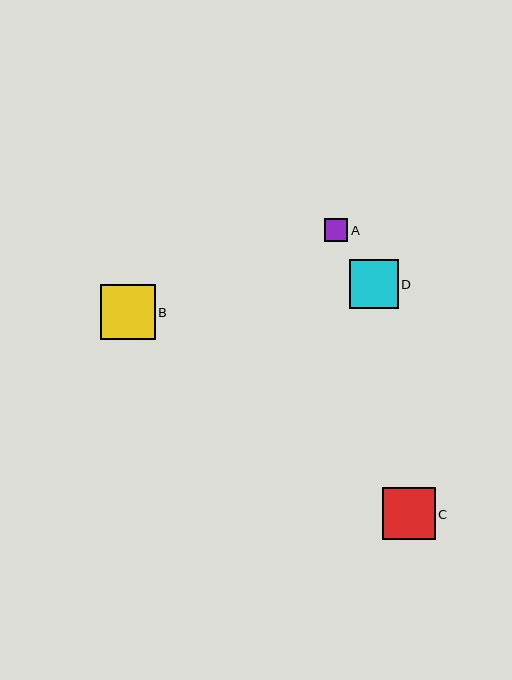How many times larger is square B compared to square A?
Square B is approximately 2.4 times the size of square A.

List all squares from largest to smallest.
From largest to smallest: B, C, D, A.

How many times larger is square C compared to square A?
Square C is approximately 2.3 times the size of square A.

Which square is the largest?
Square B is the largest with a size of approximately 55 pixels.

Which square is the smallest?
Square A is the smallest with a size of approximately 23 pixels.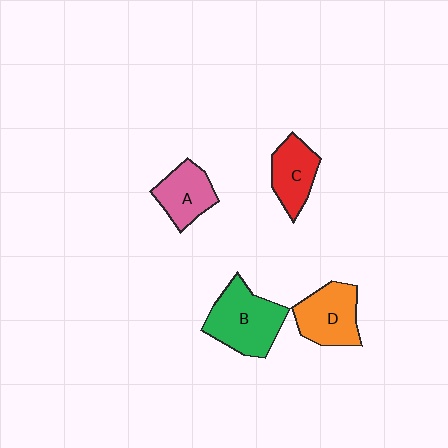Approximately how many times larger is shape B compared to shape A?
Approximately 1.5 times.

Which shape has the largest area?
Shape B (green).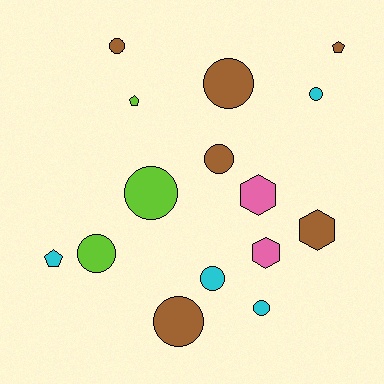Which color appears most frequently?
Brown, with 6 objects.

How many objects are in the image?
There are 15 objects.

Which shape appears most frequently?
Circle, with 9 objects.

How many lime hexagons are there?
There are no lime hexagons.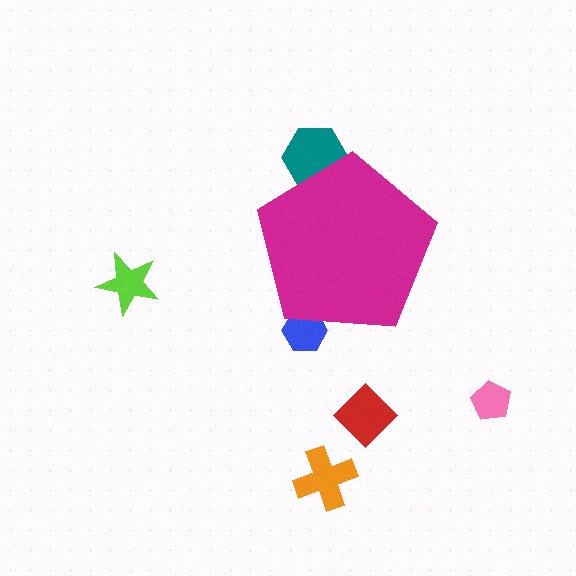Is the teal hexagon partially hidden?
Yes, the teal hexagon is partially hidden behind the magenta pentagon.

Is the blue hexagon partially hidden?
Yes, the blue hexagon is partially hidden behind the magenta pentagon.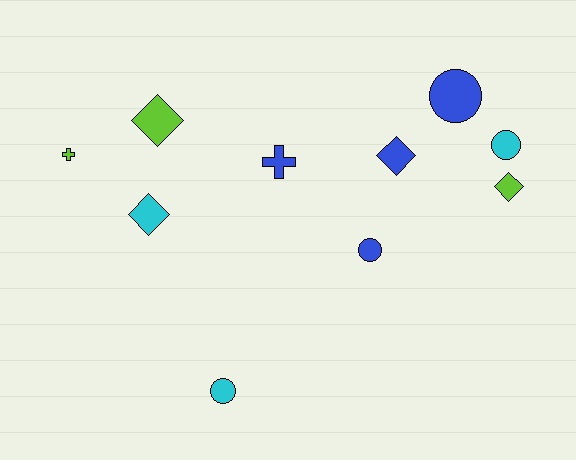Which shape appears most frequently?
Circle, with 4 objects.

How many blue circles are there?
There are 2 blue circles.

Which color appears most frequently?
Blue, with 4 objects.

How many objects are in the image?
There are 10 objects.